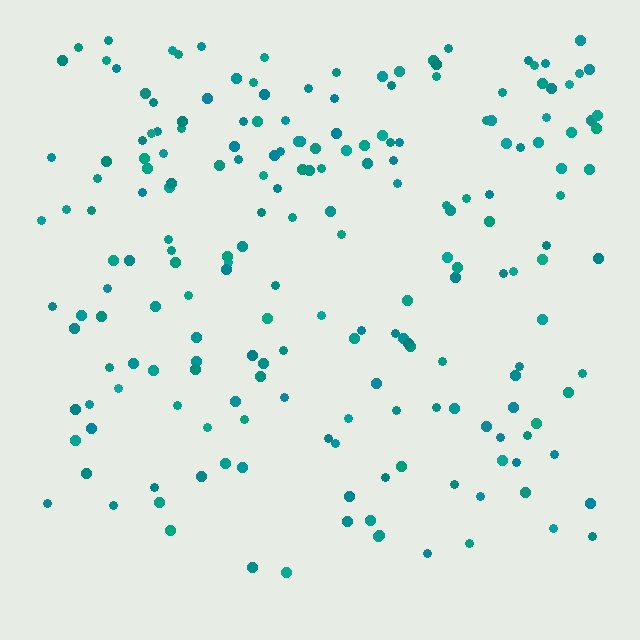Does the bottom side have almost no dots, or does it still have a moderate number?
Still a moderate number, just noticeably fewer than the top.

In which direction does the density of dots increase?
From bottom to top, with the top side densest.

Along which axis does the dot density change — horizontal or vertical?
Vertical.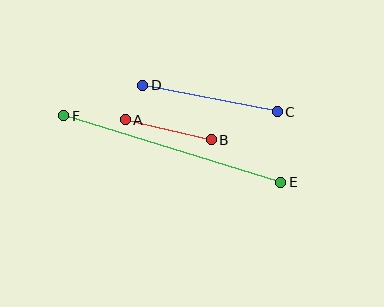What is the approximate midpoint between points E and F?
The midpoint is at approximately (172, 149) pixels.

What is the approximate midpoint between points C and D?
The midpoint is at approximately (210, 99) pixels.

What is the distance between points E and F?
The distance is approximately 227 pixels.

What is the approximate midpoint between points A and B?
The midpoint is at approximately (168, 130) pixels.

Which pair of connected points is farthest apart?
Points E and F are farthest apart.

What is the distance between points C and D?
The distance is approximately 137 pixels.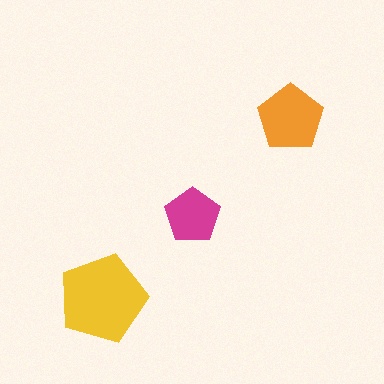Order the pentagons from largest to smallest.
the yellow one, the orange one, the magenta one.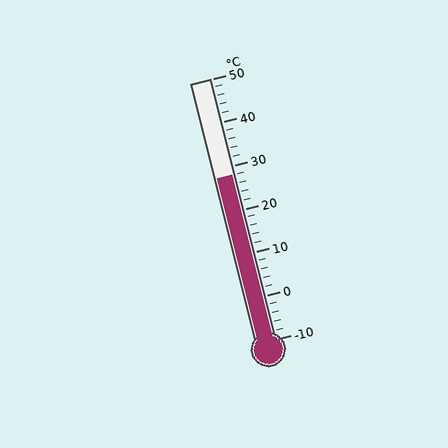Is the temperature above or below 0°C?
The temperature is above 0°C.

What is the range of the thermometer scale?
The thermometer scale ranges from -10°C to 50°C.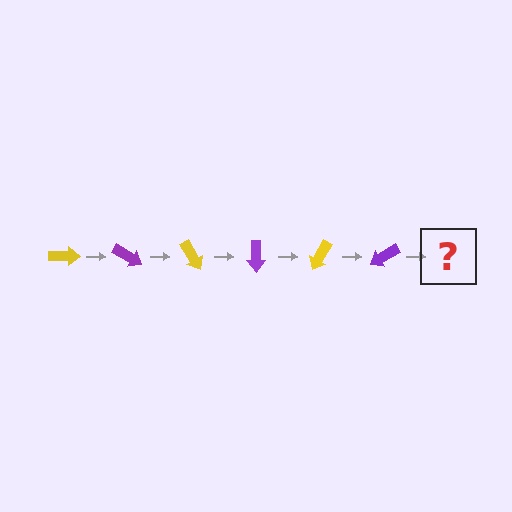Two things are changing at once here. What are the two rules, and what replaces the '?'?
The two rules are that it rotates 30 degrees each step and the color cycles through yellow and purple. The '?' should be a yellow arrow, rotated 180 degrees from the start.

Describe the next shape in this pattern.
It should be a yellow arrow, rotated 180 degrees from the start.